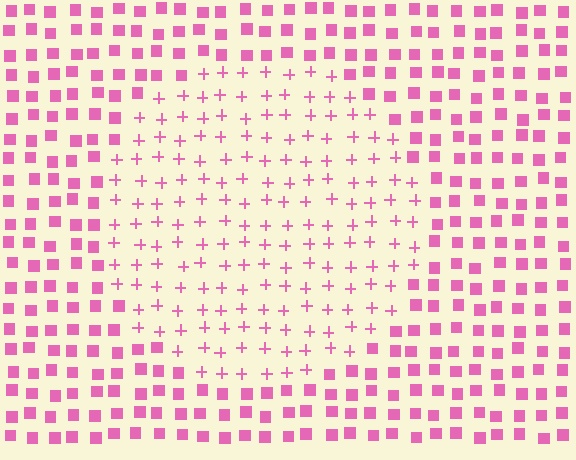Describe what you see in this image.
The image is filled with small pink elements arranged in a uniform grid. A circle-shaped region contains plus signs, while the surrounding area contains squares. The boundary is defined purely by the change in element shape.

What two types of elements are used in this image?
The image uses plus signs inside the circle region and squares outside it.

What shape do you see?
I see a circle.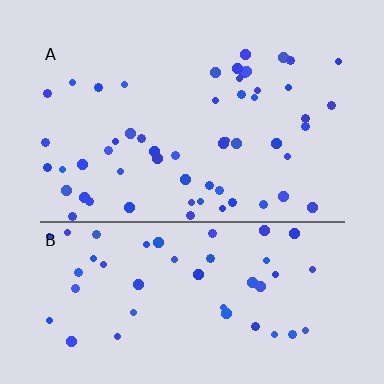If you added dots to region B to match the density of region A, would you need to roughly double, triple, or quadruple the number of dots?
Approximately double.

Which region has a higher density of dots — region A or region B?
A (the top).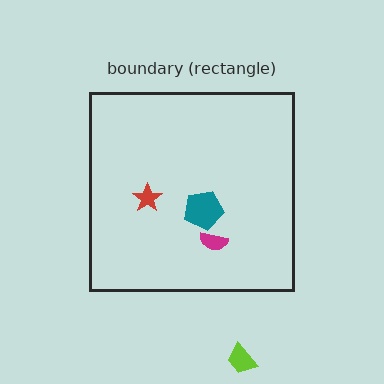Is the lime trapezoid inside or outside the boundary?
Outside.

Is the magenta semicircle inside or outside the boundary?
Inside.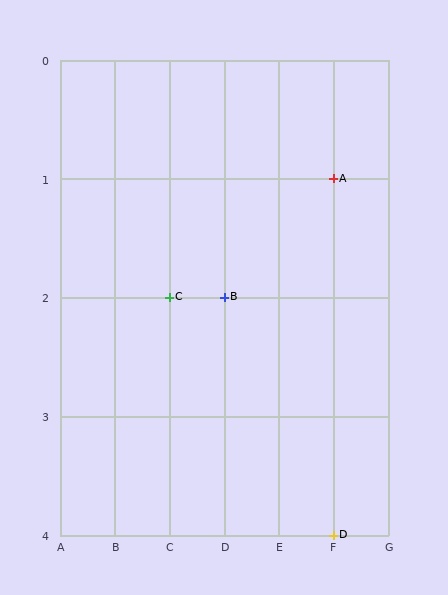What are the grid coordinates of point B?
Point B is at grid coordinates (D, 2).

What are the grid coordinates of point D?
Point D is at grid coordinates (F, 4).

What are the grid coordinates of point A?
Point A is at grid coordinates (F, 1).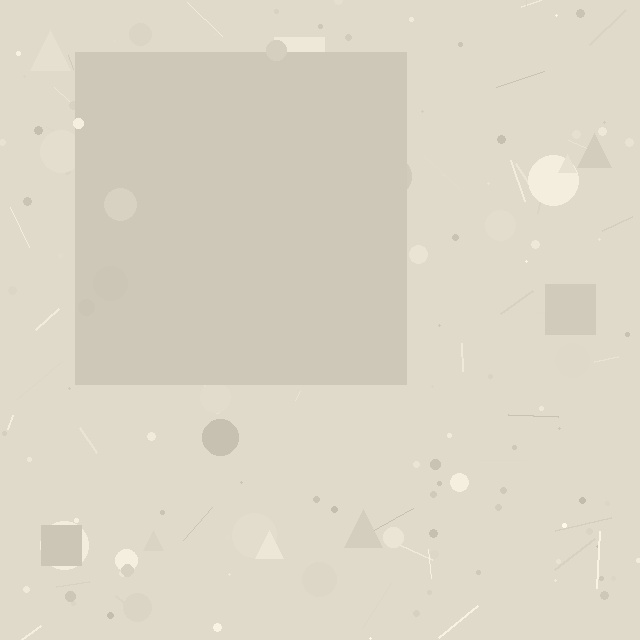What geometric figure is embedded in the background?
A square is embedded in the background.